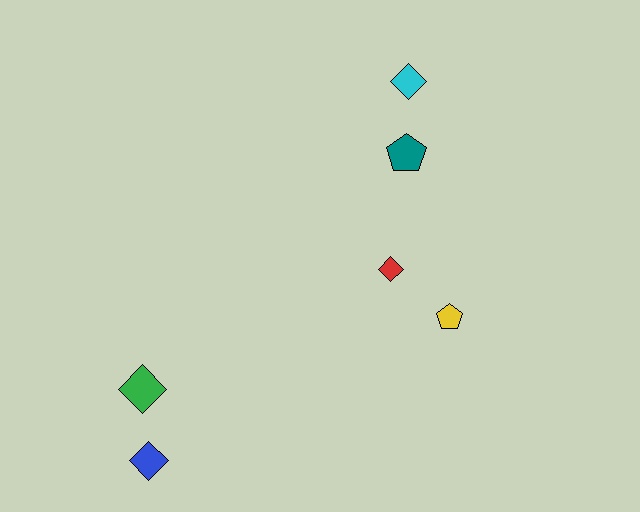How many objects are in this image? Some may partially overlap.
There are 6 objects.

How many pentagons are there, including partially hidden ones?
There are 2 pentagons.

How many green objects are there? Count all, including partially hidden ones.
There is 1 green object.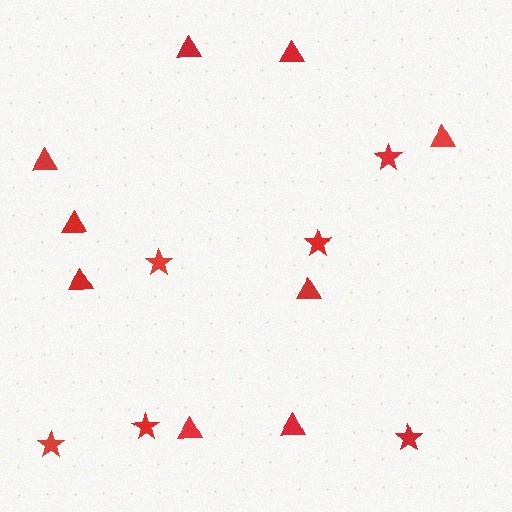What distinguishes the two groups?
There are 2 groups: one group of stars (6) and one group of triangles (9).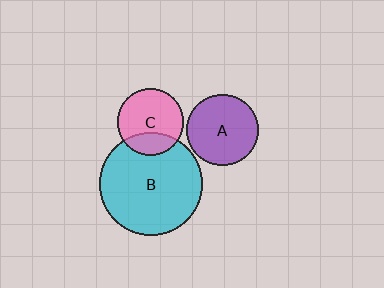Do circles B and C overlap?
Yes.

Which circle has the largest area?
Circle B (cyan).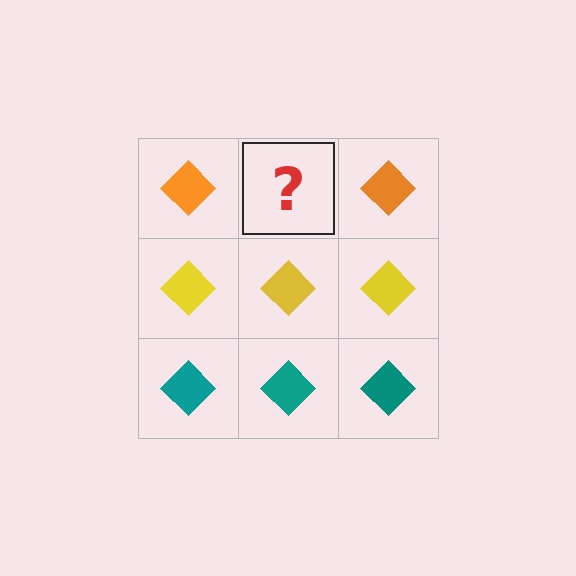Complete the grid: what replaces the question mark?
The question mark should be replaced with an orange diamond.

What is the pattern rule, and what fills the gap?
The rule is that each row has a consistent color. The gap should be filled with an orange diamond.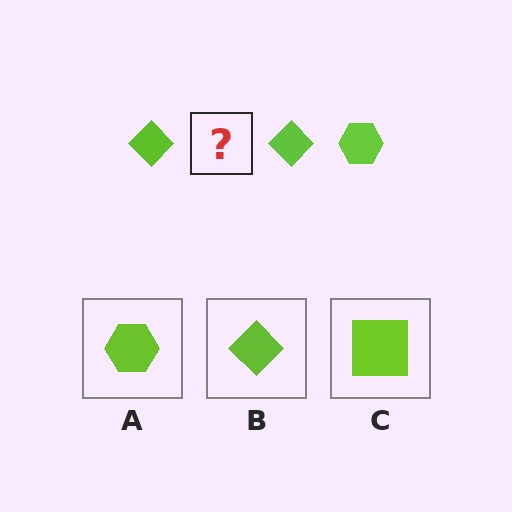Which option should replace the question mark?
Option A.